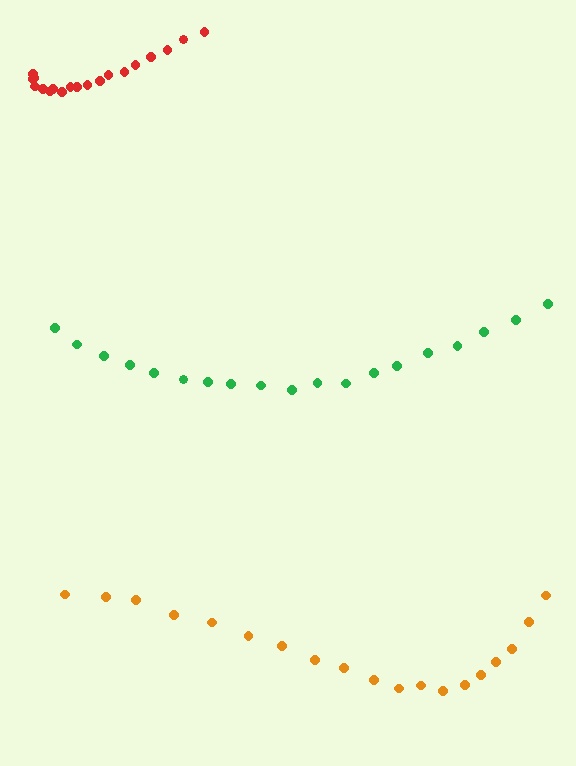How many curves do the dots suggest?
There are 3 distinct paths.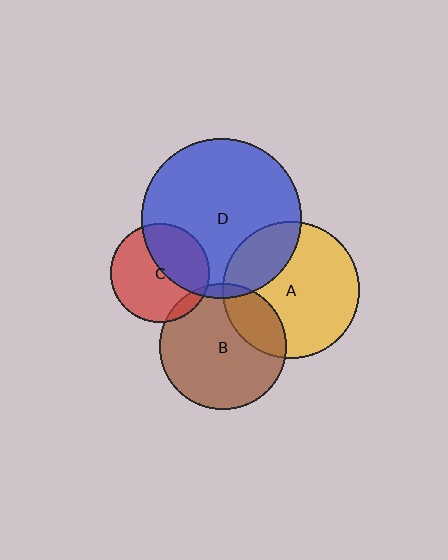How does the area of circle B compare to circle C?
Approximately 1.6 times.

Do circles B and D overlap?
Yes.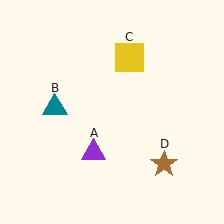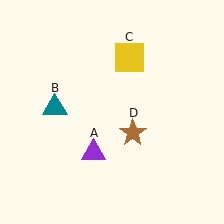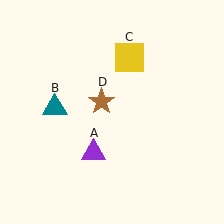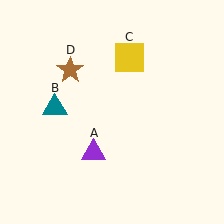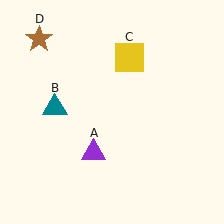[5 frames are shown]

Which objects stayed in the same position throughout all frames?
Purple triangle (object A) and teal triangle (object B) and yellow square (object C) remained stationary.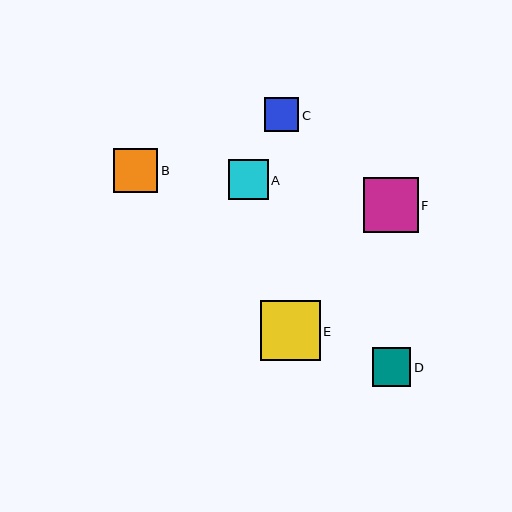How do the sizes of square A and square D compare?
Square A and square D are approximately the same size.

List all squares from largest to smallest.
From largest to smallest: E, F, B, A, D, C.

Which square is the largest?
Square E is the largest with a size of approximately 60 pixels.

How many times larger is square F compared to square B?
Square F is approximately 1.2 times the size of square B.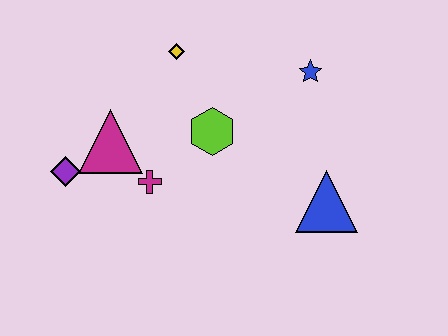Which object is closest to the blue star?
The lime hexagon is closest to the blue star.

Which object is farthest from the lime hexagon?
The purple diamond is farthest from the lime hexagon.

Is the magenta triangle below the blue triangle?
No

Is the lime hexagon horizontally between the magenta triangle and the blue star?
Yes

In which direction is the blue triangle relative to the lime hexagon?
The blue triangle is to the right of the lime hexagon.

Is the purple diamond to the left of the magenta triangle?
Yes